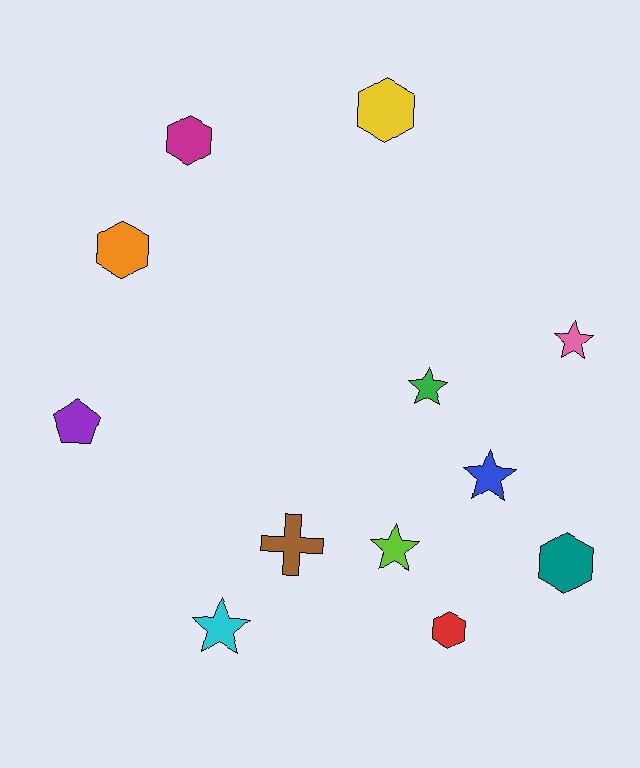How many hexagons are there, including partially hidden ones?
There are 5 hexagons.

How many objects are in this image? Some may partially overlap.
There are 12 objects.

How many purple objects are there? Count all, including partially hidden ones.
There is 1 purple object.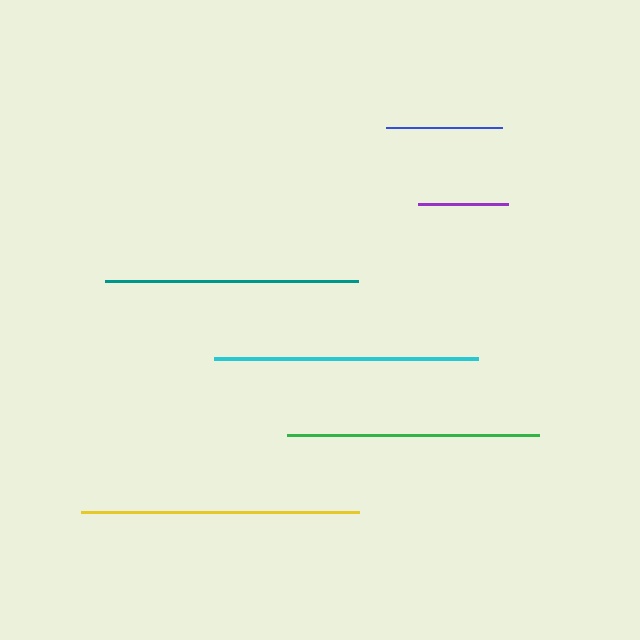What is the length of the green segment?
The green segment is approximately 253 pixels long.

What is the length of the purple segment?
The purple segment is approximately 91 pixels long.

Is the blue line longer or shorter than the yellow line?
The yellow line is longer than the blue line.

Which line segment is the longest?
The yellow line is the longest at approximately 278 pixels.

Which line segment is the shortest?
The purple line is the shortest at approximately 91 pixels.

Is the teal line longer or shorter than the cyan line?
The cyan line is longer than the teal line.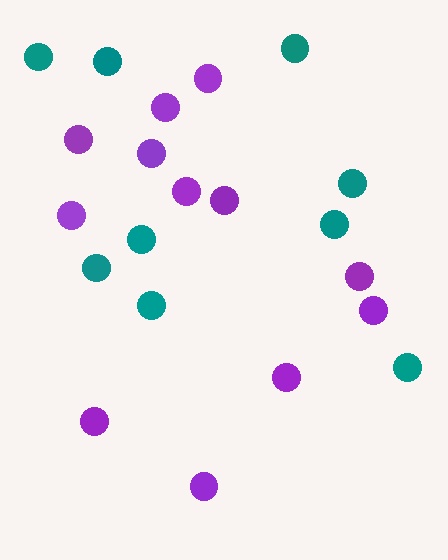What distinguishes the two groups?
There are 2 groups: one group of teal circles (9) and one group of purple circles (12).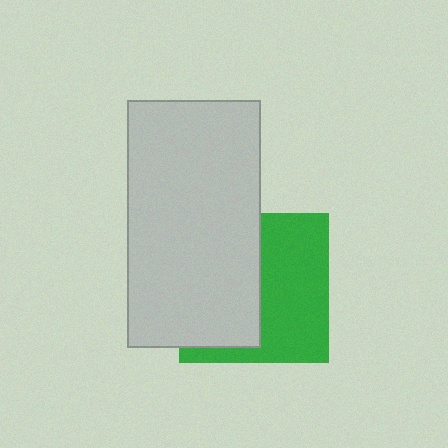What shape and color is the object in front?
The object in front is a light gray rectangle.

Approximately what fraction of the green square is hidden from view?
Roughly 49% of the green square is hidden behind the light gray rectangle.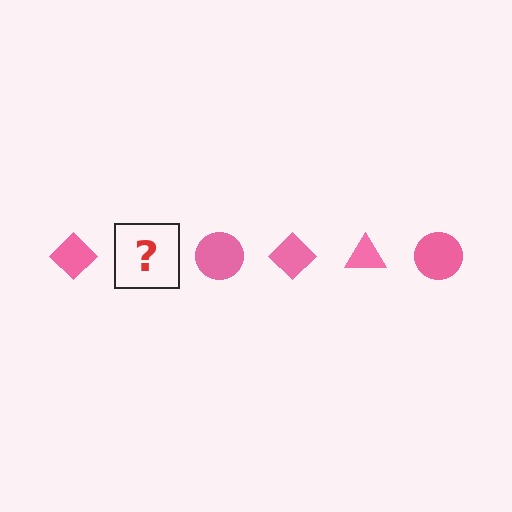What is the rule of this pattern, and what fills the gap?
The rule is that the pattern cycles through diamond, triangle, circle shapes in pink. The gap should be filled with a pink triangle.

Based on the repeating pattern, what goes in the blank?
The blank should be a pink triangle.